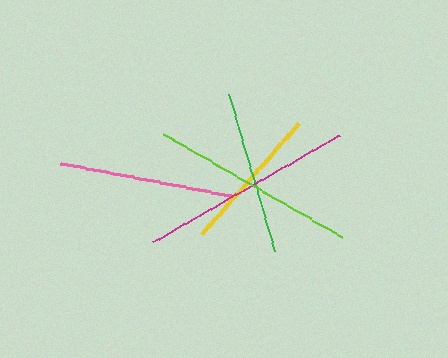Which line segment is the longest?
The magenta line is the longest at approximately 215 pixels.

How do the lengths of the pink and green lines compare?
The pink and green lines are approximately the same length.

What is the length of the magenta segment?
The magenta segment is approximately 215 pixels long.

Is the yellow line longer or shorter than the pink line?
The pink line is longer than the yellow line.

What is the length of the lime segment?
The lime segment is approximately 208 pixels long.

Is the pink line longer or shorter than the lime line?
The lime line is longer than the pink line.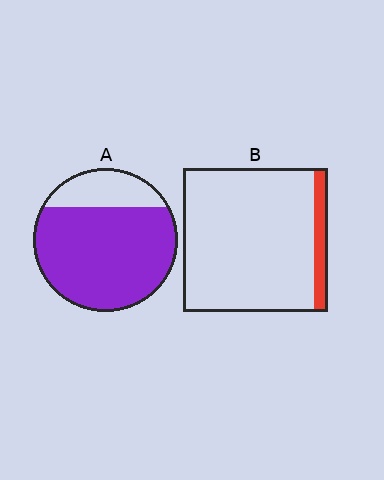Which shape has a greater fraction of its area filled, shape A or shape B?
Shape A.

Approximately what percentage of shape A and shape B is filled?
A is approximately 80% and B is approximately 10%.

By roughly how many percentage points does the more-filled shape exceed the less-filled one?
By roughly 70 percentage points (A over B).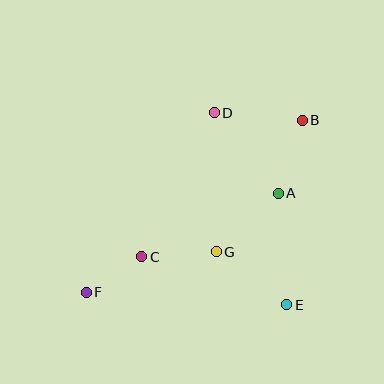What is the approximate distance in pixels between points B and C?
The distance between B and C is approximately 211 pixels.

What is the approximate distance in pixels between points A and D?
The distance between A and D is approximately 103 pixels.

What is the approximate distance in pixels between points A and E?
The distance between A and E is approximately 112 pixels.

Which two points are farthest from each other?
Points B and F are farthest from each other.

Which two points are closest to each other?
Points C and F are closest to each other.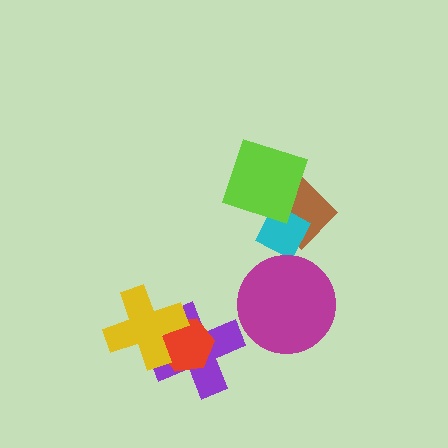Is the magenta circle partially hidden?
No, no other shape covers it.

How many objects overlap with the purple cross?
2 objects overlap with the purple cross.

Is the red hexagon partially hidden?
Yes, it is partially covered by another shape.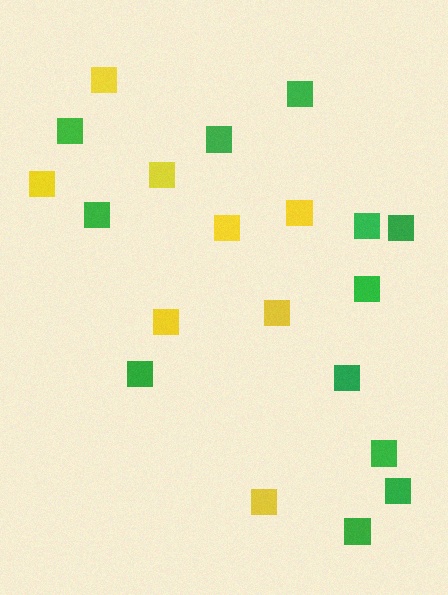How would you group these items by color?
There are 2 groups: one group of yellow squares (8) and one group of green squares (12).